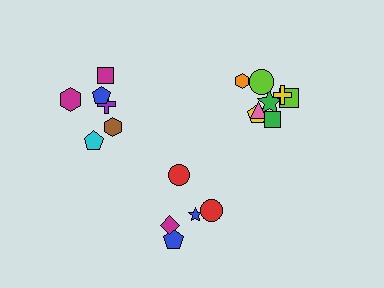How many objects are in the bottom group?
There are 5 objects.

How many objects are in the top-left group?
There are 6 objects.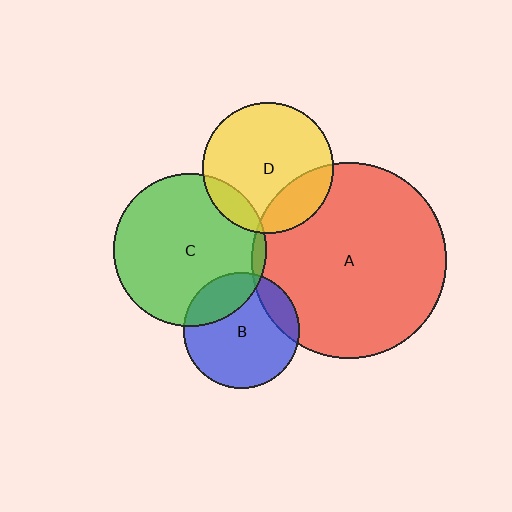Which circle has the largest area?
Circle A (red).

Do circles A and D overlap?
Yes.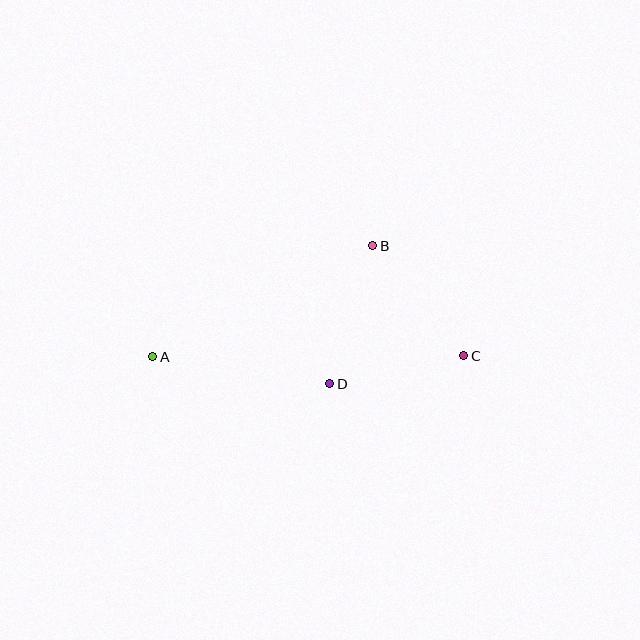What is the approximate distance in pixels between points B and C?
The distance between B and C is approximately 143 pixels.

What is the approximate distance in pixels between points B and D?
The distance between B and D is approximately 145 pixels.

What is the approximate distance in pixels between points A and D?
The distance between A and D is approximately 179 pixels.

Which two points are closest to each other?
Points C and D are closest to each other.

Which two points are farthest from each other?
Points A and C are farthest from each other.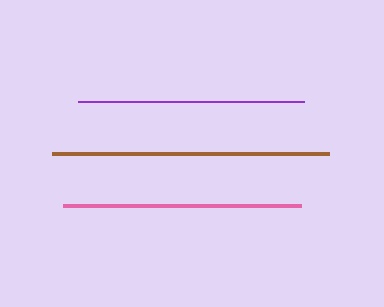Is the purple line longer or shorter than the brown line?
The brown line is longer than the purple line.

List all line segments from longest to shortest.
From longest to shortest: brown, pink, purple.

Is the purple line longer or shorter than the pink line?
The pink line is longer than the purple line.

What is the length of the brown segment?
The brown segment is approximately 277 pixels long.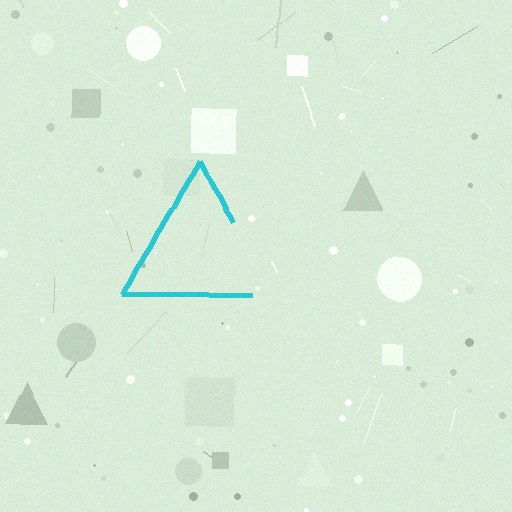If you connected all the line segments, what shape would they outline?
They would outline a triangle.